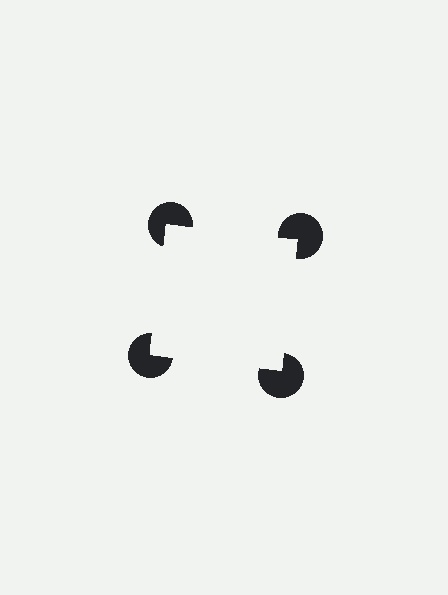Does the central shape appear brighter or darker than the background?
It typically appears slightly brighter than the background, even though no actual brightness change is drawn.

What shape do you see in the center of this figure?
An illusory square — its edges are inferred from the aligned wedge cuts in the pac-man discs, not physically drawn.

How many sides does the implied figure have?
4 sides.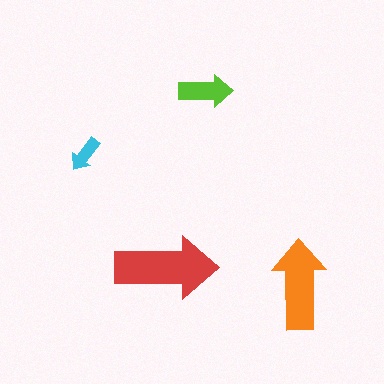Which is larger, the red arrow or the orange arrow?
The red one.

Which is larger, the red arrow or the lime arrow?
The red one.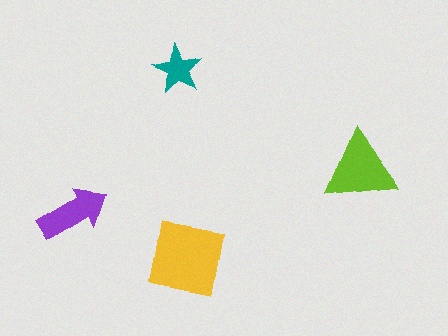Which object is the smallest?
The teal star.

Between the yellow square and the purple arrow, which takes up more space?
The yellow square.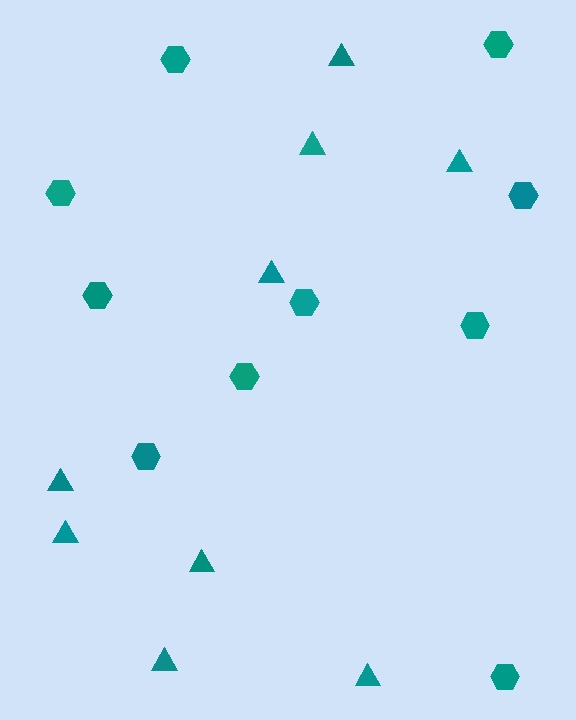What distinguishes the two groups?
There are 2 groups: one group of triangles (9) and one group of hexagons (10).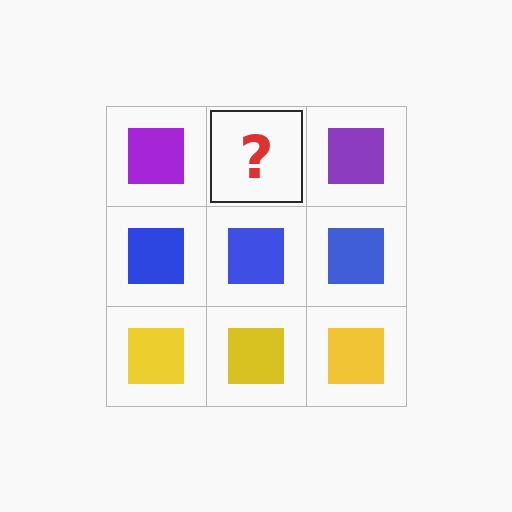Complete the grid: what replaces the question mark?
The question mark should be replaced with a purple square.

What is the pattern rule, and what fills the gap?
The rule is that each row has a consistent color. The gap should be filled with a purple square.